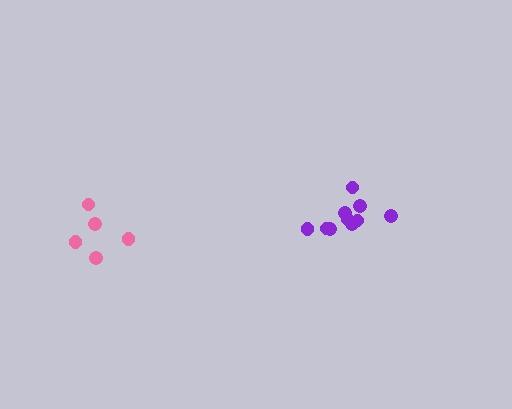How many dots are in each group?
Group 1: 10 dots, Group 2: 5 dots (15 total).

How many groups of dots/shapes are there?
There are 2 groups.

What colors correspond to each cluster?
The clusters are colored: purple, pink.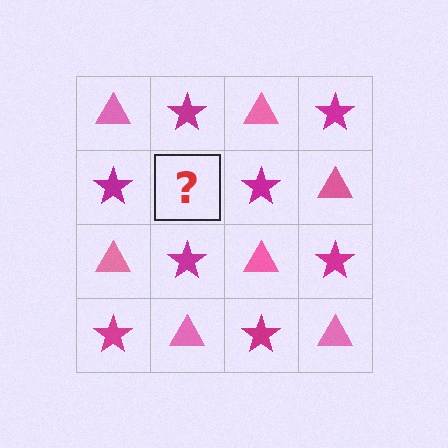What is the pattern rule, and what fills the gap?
The rule is that it alternates pink triangle and magenta star in a checkerboard pattern. The gap should be filled with a pink triangle.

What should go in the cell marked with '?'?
The missing cell should contain a pink triangle.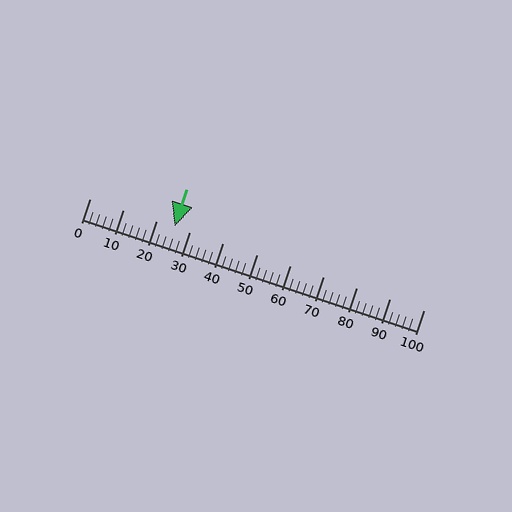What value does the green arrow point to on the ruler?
The green arrow points to approximately 25.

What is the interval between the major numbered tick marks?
The major tick marks are spaced 10 units apart.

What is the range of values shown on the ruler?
The ruler shows values from 0 to 100.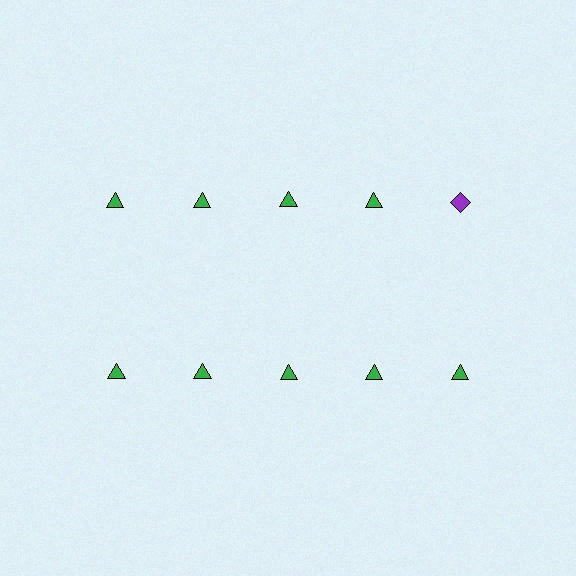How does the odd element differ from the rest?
It differs in both color (purple instead of green) and shape (diamond instead of triangle).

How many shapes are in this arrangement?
There are 10 shapes arranged in a grid pattern.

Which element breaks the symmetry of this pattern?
The purple diamond in the top row, rightmost column breaks the symmetry. All other shapes are green triangles.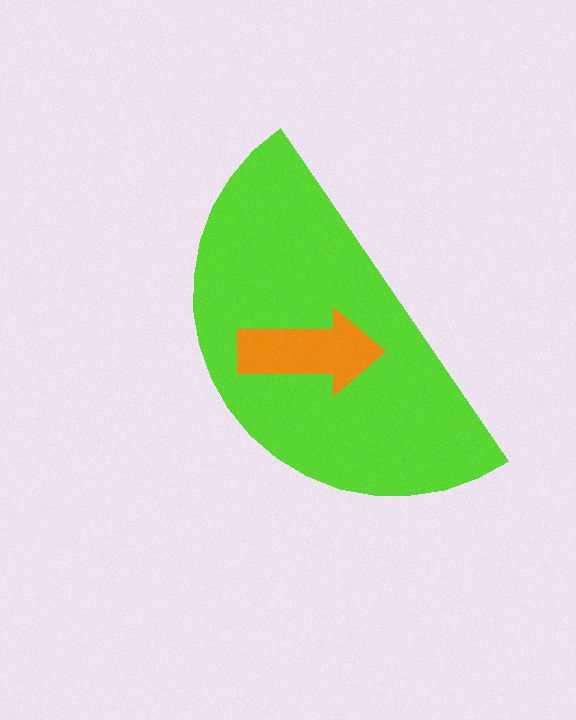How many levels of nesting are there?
2.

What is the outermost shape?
The lime semicircle.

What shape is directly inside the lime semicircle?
The orange arrow.